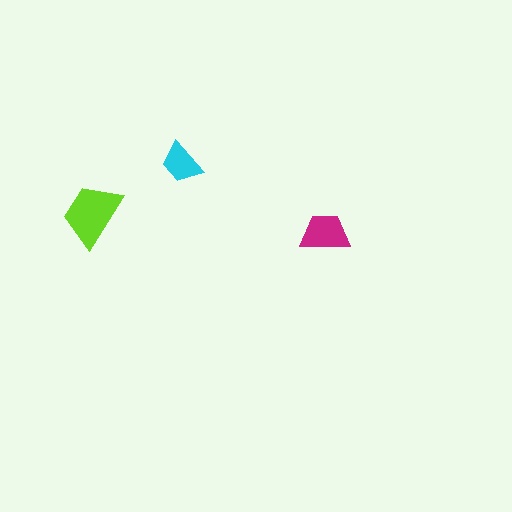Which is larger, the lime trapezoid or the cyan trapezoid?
The lime one.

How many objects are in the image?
There are 3 objects in the image.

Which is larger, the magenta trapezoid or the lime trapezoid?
The lime one.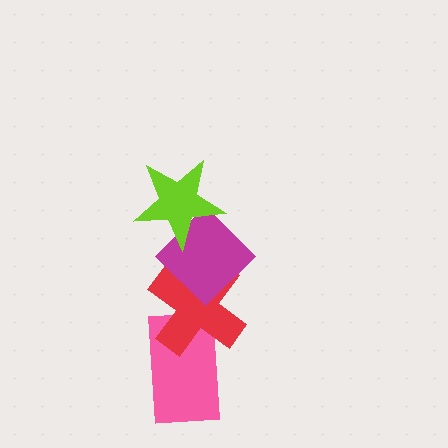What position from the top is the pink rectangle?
The pink rectangle is 4th from the top.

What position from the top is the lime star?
The lime star is 1st from the top.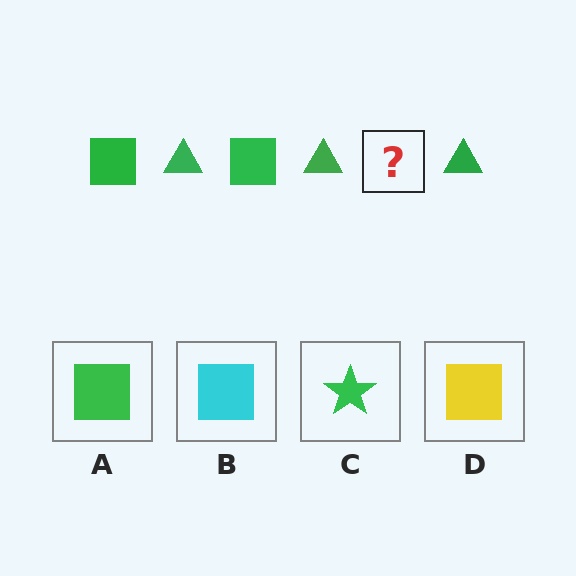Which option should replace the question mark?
Option A.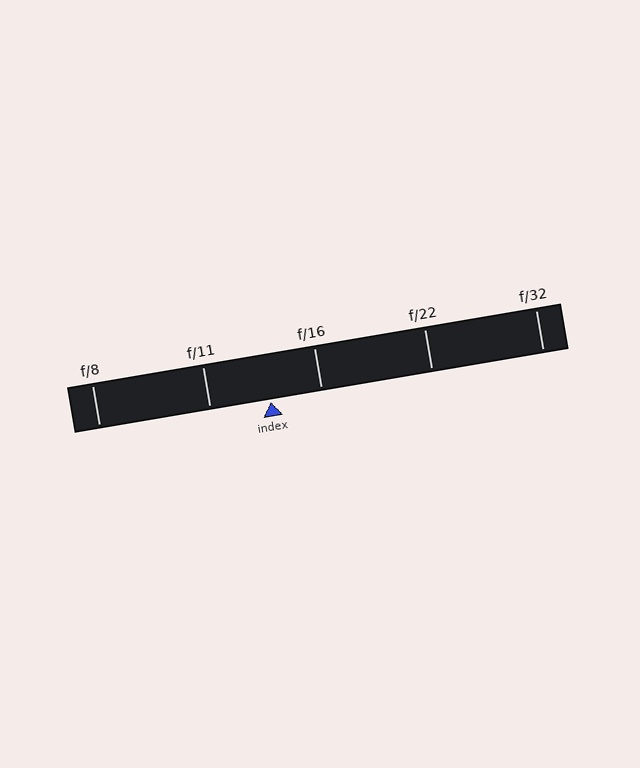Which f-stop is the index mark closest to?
The index mark is closest to f/16.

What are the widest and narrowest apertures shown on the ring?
The widest aperture shown is f/8 and the narrowest is f/32.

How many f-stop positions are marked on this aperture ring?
There are 5 f-stop positions marked.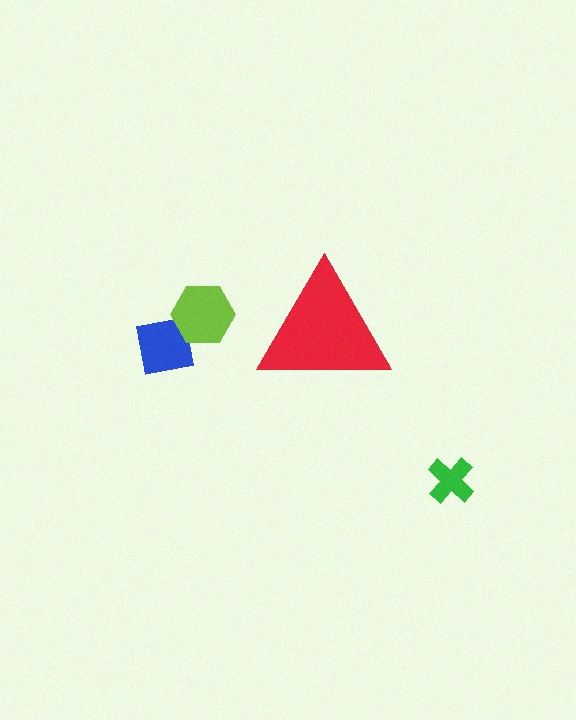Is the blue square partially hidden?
No, the blue square is fully visible.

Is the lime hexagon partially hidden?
No, the lime hexagon is fully visible.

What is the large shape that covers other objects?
A red triangle.